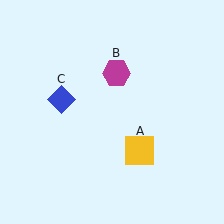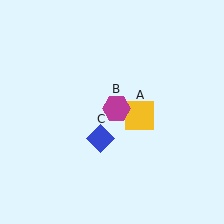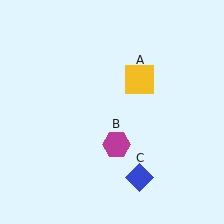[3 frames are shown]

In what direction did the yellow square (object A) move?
The yellow square (object A) moved up.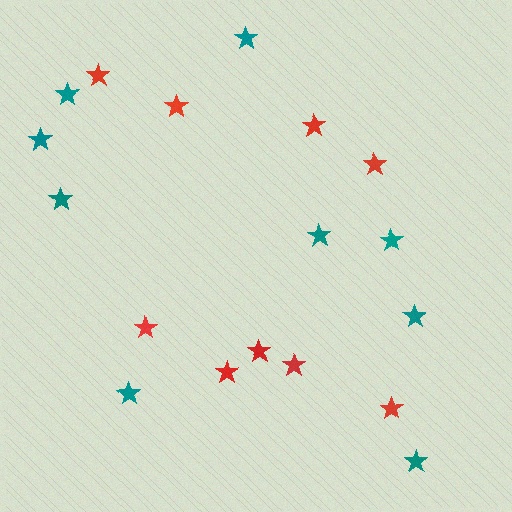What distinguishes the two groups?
There are 2 groups: one group of teal stars (9) and one group of red stars (9).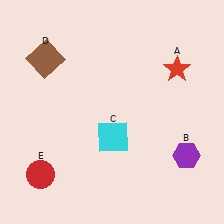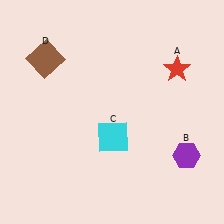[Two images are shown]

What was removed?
The red circle (E) was removed in Image 2.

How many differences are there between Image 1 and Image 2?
There is 1 difference between the two images.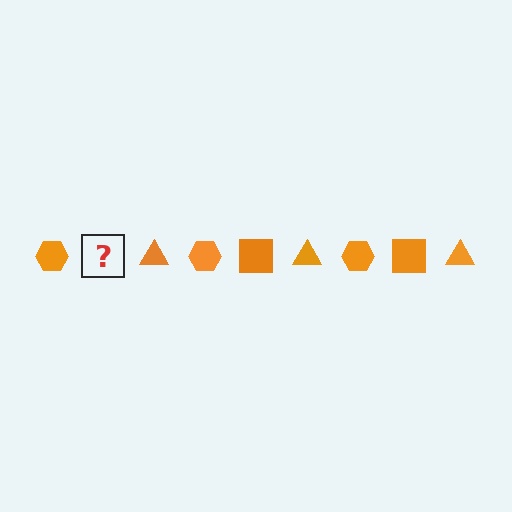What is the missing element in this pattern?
The missing element is an orange square.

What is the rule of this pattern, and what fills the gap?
The rule is that the pattern cycles through hexagon, square, triangle shapes in orange. The gap should be filled with an orange square.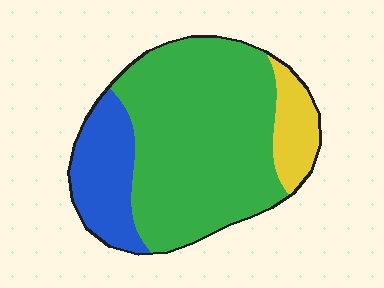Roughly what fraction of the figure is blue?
Blue takes up about one fifth (1/5) of the figure.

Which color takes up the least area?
Yellow, at roughly 10%.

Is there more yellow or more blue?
Blue.